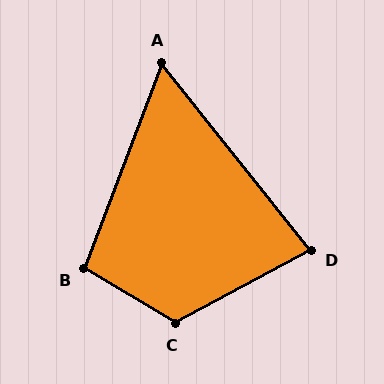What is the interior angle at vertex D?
Approximately 80 degrees (acute).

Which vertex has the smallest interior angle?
A, at approximately 59 degrees.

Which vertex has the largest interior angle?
C, at approximately 121 degrees.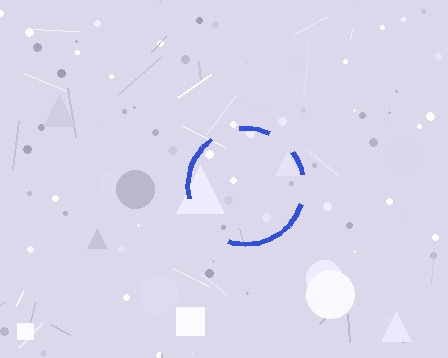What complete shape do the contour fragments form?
The contour fragments form a circle.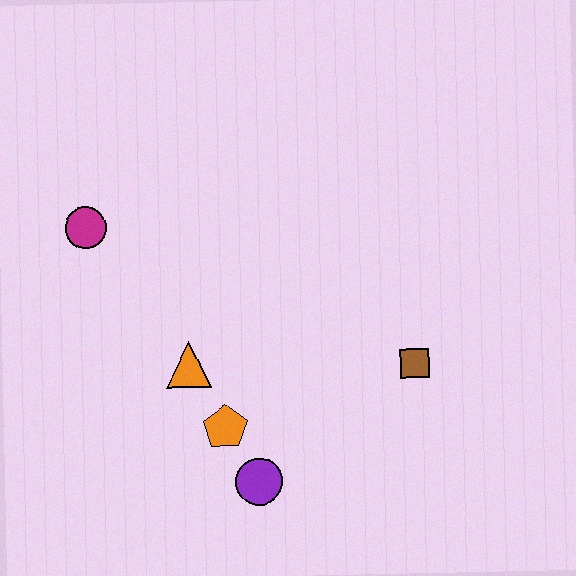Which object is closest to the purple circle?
The orange pentagon is closest to the purple circle.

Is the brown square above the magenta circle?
No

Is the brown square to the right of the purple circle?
Yes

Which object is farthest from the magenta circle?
The brown square is farthest from the magenta circle.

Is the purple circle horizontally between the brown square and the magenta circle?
Yes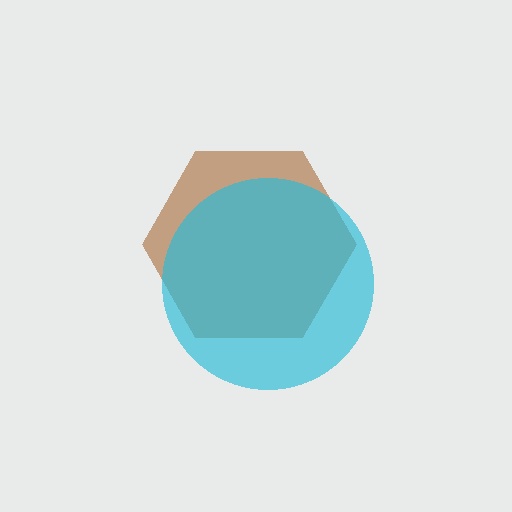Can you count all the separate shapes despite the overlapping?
Yes, there are 2 separate shapes.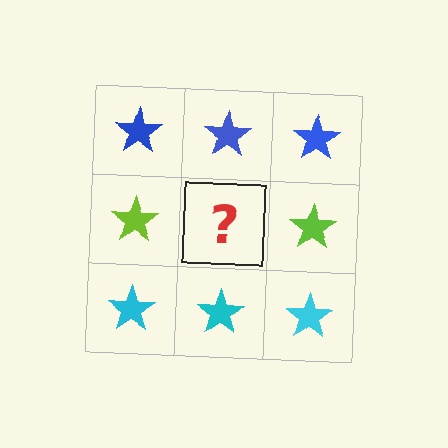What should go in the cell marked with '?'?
The missing cell should contain a lime star.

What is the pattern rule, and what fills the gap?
The rule is that each row has a consistent color. The gap should be filled with a lime star.